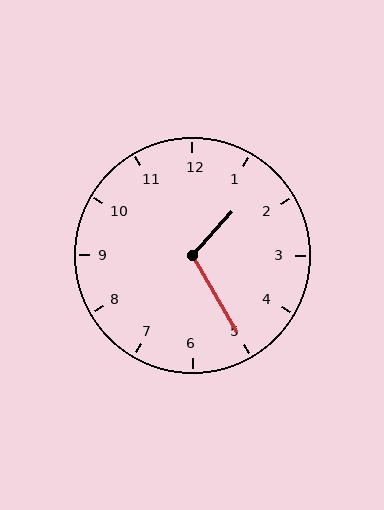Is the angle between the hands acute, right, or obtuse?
It is obtuse.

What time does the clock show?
1:25.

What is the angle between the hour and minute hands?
Approximately 108 degrees.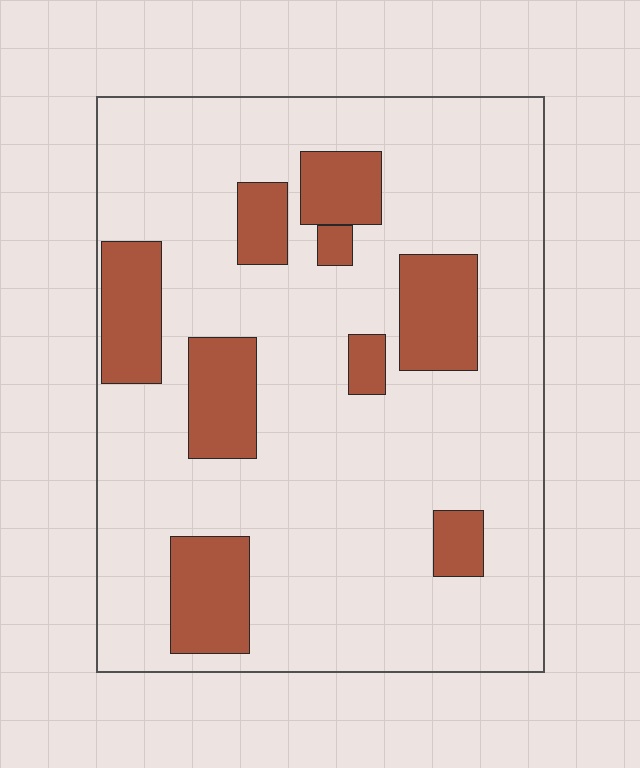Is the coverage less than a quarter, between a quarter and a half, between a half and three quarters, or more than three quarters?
Less than a quarter.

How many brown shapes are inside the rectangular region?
9.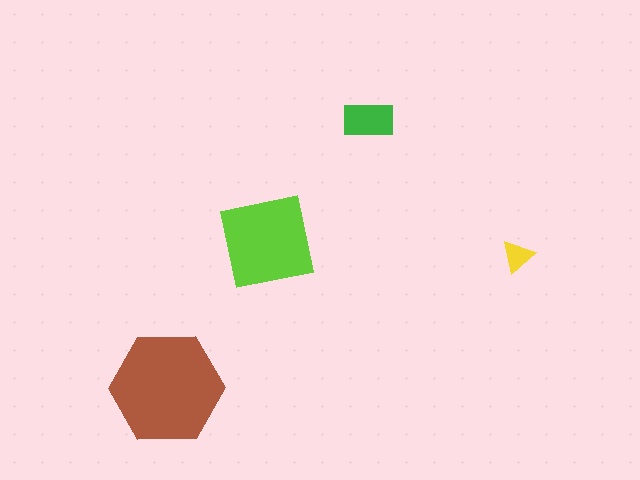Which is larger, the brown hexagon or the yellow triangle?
The brown hexagon.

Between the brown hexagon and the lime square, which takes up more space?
The brown hexagon.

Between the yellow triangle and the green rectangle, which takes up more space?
The green rectangle.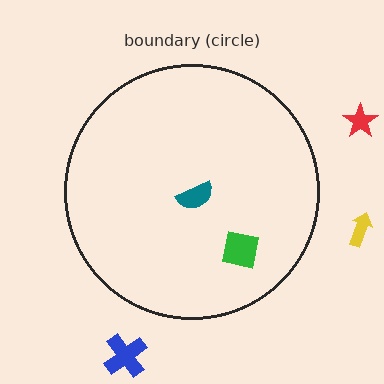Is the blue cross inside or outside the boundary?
Outside.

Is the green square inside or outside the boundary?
Inside.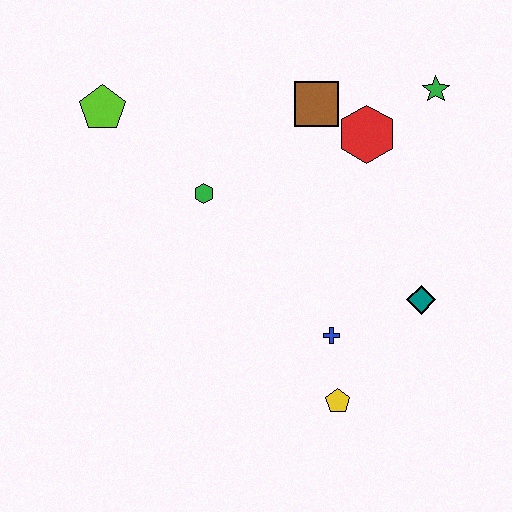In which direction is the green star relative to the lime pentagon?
The green star is to the right of the lime pentagon.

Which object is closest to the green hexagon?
The lime pentagon is closest to the green hexagon.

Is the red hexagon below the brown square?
Yes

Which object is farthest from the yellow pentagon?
The lime pentagon is farthest from the yellow pentagon.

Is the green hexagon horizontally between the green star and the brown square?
No